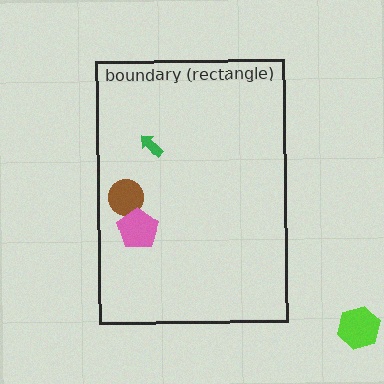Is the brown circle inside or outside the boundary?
Inside.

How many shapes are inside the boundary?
3 inside, 1 outside.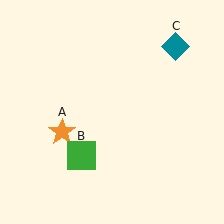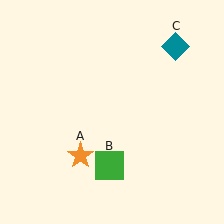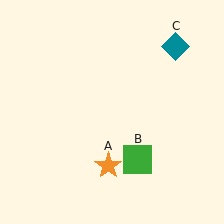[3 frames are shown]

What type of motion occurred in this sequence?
The orange star (object A), green square (object B) rotated counterclockwise around the center of the scene.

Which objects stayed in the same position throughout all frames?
Teal diamond (object C) remained stationary.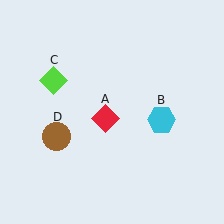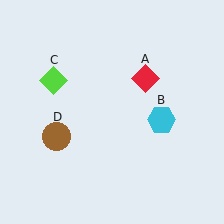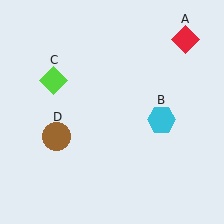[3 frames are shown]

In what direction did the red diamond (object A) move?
The red diamond (object A) moved up and to the right.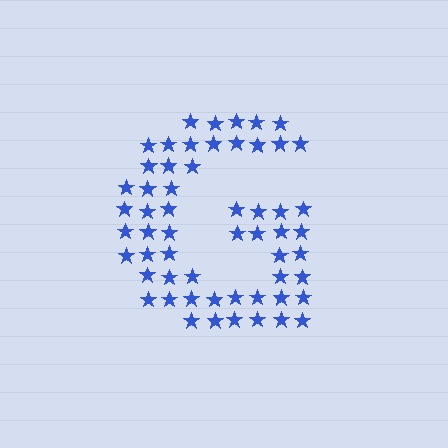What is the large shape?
The large shape is the letter G.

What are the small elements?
The small elements are stars.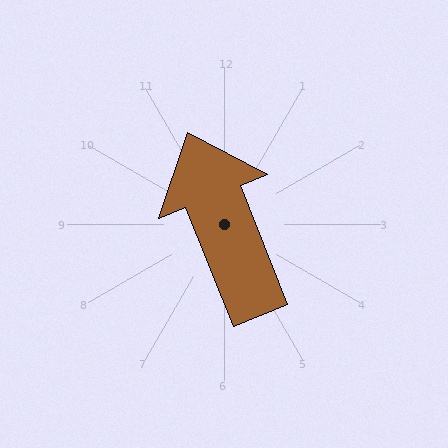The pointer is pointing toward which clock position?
Roughly 11 o'clock.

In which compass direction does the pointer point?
North.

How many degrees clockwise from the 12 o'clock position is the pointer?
Approximately 338 degrees.